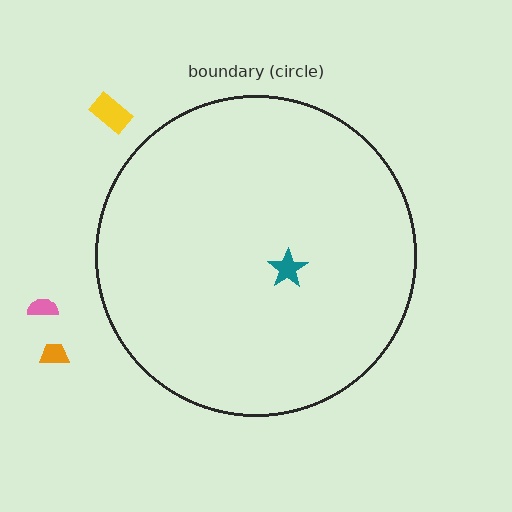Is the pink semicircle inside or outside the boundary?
Outside.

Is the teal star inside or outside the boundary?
Inside.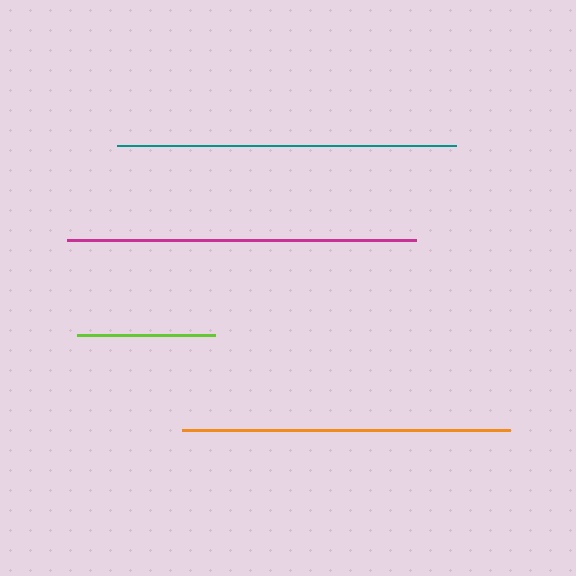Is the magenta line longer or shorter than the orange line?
The magenta line is longer than the orange line.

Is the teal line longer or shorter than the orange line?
The teal line is longer than the orange line.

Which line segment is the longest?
The magenta line is the longest at approximately 349 pixels.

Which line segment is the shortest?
The lime line is the shortest at approximately 137 pixels.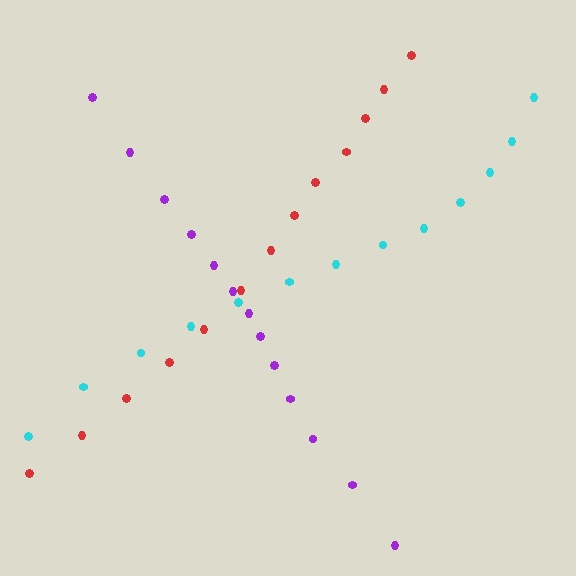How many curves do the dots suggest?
There are 3 distinct paths.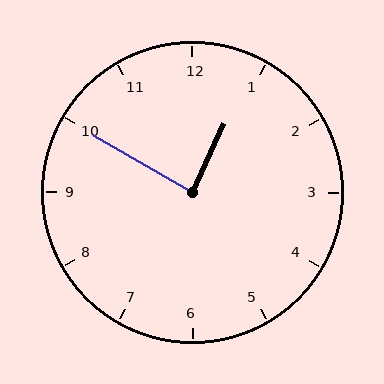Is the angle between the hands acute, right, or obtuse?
It is right.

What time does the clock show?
12:50.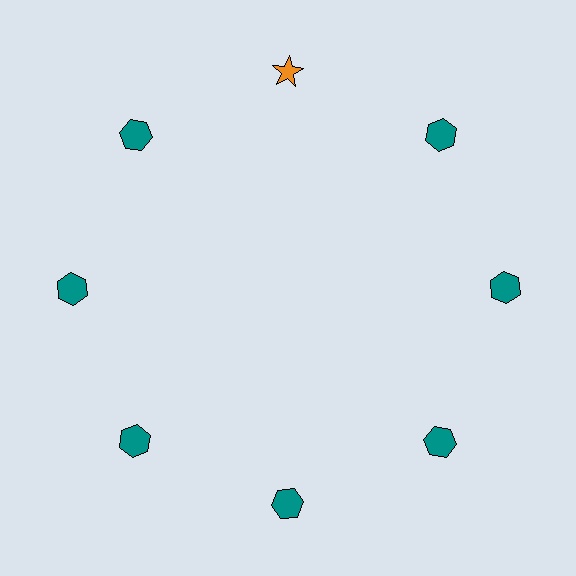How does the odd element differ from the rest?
It differs in both color (orange instead of teal) and shape (star instead of hexagon).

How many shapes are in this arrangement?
There are 8 shapes arranged in a ring pattern.